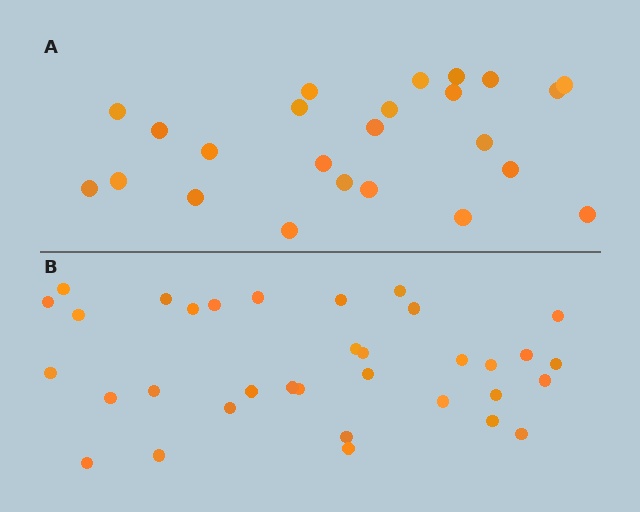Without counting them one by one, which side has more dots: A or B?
Region B (the bottom region) has more dots.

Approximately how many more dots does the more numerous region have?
Region B has roughly 10 or so more dots than region A.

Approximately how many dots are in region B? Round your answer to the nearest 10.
About 30 dots. (The exact count is 34, which rounds to 30.)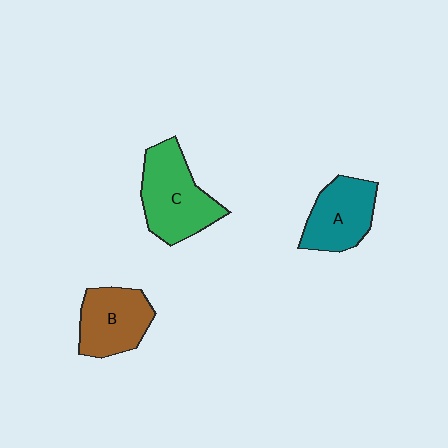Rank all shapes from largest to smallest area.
From largest to smallest: C (green), B (brown), A (teal).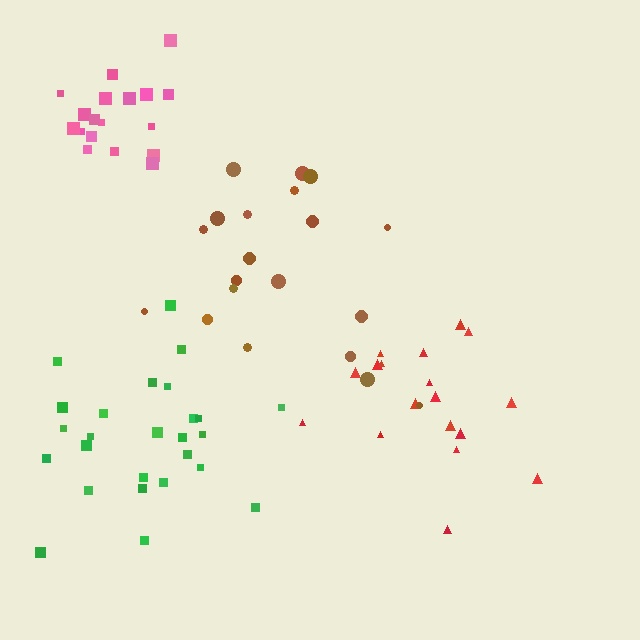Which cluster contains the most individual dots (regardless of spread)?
Green (26).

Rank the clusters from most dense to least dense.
pink, green, brown, red.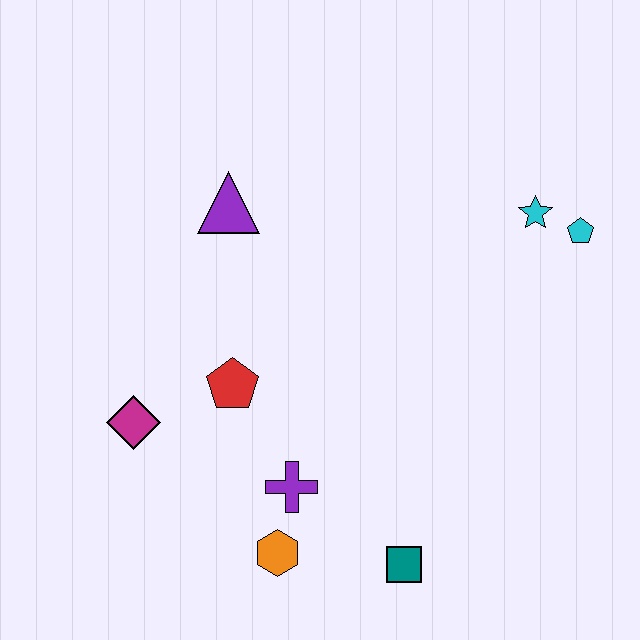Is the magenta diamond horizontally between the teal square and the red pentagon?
No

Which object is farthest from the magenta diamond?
The cyan pentagon is farthest from the magenta diamond.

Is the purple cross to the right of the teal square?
No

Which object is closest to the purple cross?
The orange hexagon is closest to the purple cross.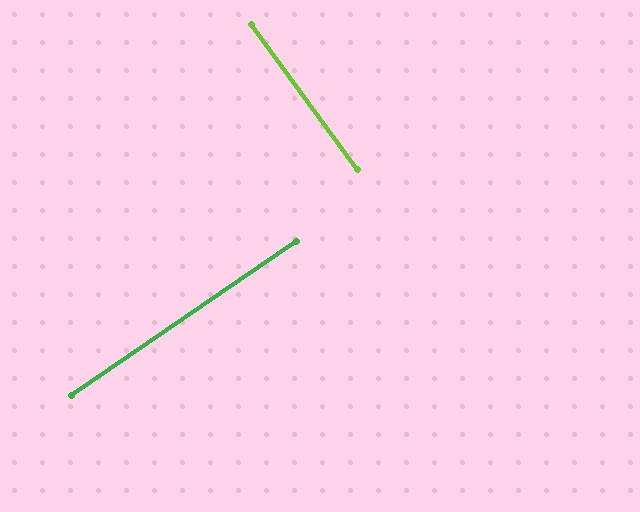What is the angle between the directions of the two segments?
Approximately 88 degrees.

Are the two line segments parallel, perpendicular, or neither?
Perpendicular — they meet at approximately 88°.